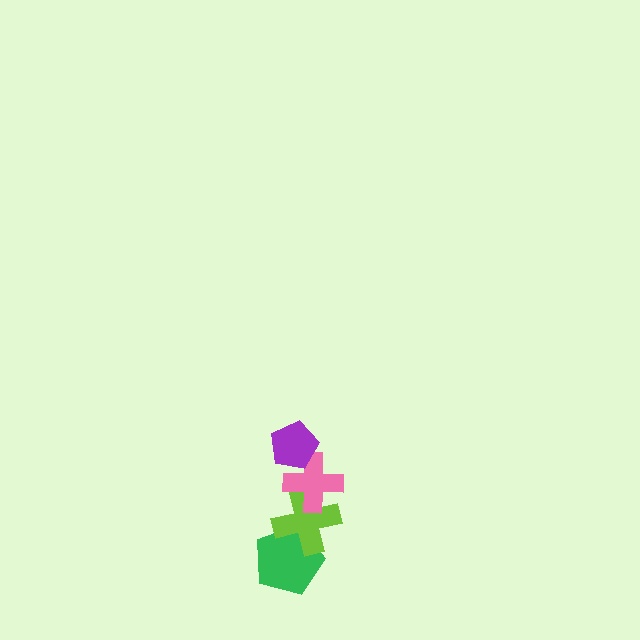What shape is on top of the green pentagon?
The lime cross is on top of the green pentagon.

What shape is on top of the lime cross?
The pink cross is on top of the lime cross.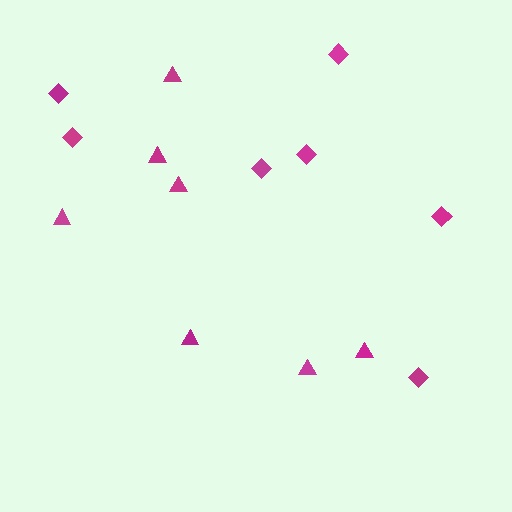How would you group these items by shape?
There are 2 groups: one group of diamonds (7) and one group of triangles (7).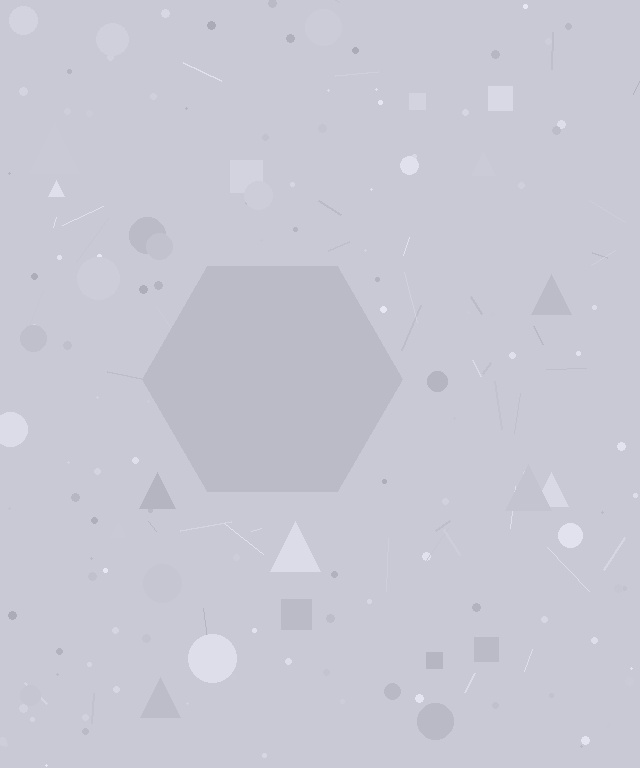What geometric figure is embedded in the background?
A hexagon is embedded in the background.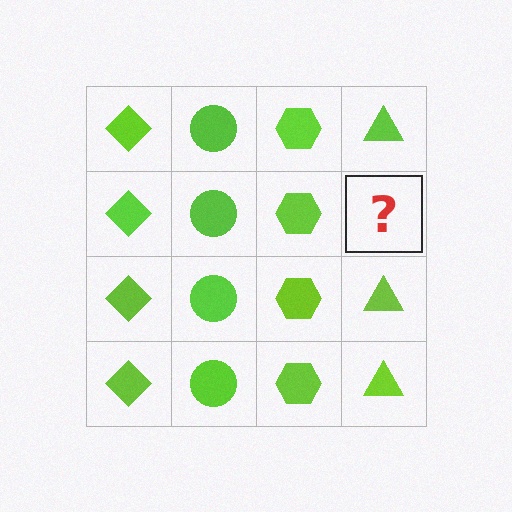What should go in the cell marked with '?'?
The missing cell should contain a lime triangle.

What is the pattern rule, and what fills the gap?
The rule is that each column has a consistent shape. The gap should be filled with a lime triangle.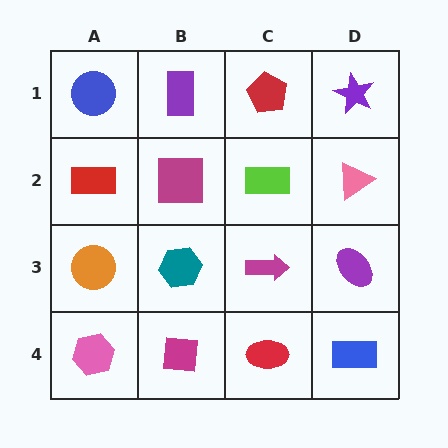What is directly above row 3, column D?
A pink triangle.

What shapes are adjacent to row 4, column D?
A purple ellipse (row 3, column D), a red ellipse (row 4, column C).